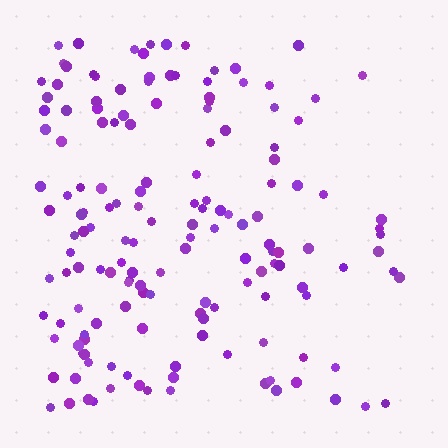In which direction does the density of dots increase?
From right to left, with the left side densest.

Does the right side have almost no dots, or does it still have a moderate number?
Still a moderate number, just noticeably fewer than the left.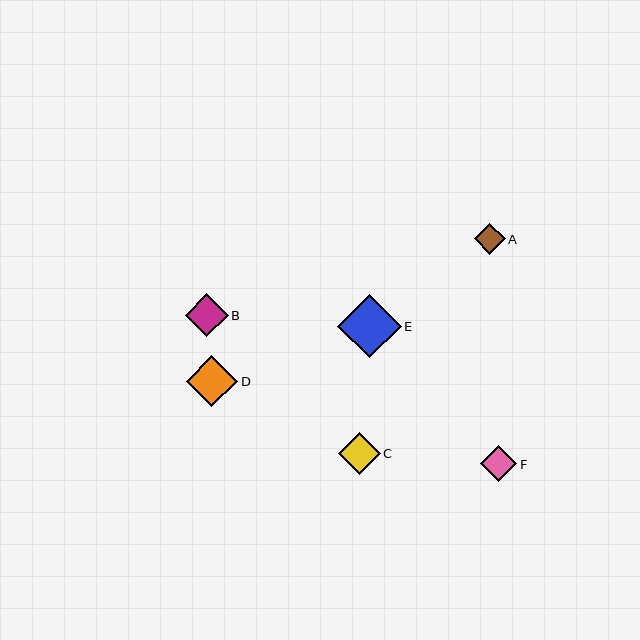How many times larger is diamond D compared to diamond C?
Diamond D is approximately 1.2 times the size of diamond C.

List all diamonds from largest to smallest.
From largest to smallest: E, D, B, C, F, A.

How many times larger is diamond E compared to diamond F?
Diamond E is approximately 1.7 times the size of diamond F.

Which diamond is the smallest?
Diamond A is the smallest with a size of approximately 31 pixels.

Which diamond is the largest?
Diamond E is the largest with a size of approximately 63 pixels.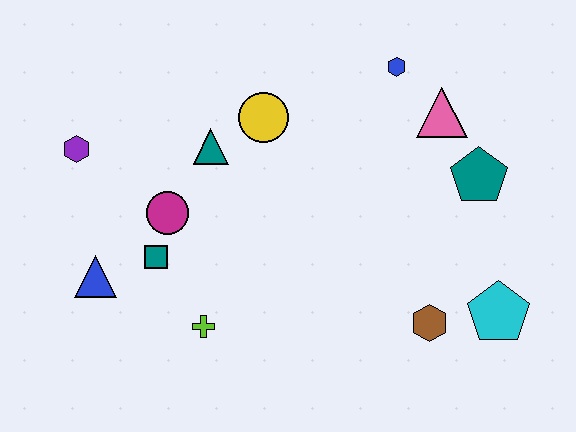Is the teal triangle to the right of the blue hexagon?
No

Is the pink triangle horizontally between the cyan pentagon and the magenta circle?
Yes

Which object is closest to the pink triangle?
The blue hexagon is closest to the pink triangle.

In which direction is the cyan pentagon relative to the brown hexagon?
The cyan pentagon is to the right of the brown hexagon.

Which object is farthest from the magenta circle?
The cyan pentagon is farthest from the magenta circle.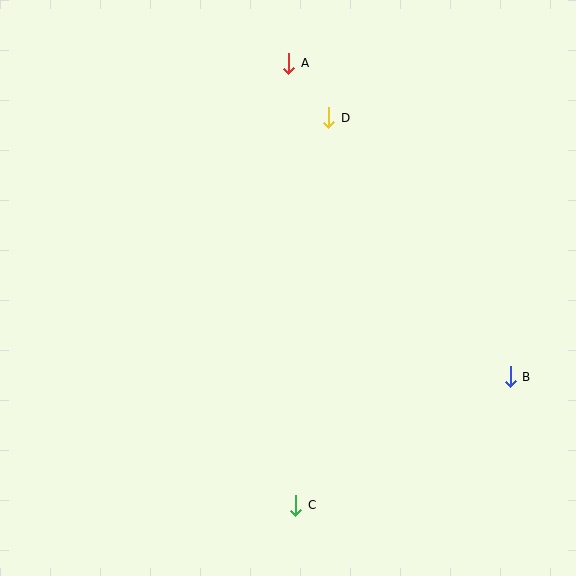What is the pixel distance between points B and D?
The distance between B and D is 316 pixels.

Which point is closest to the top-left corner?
Point A is closest to the top-left corner.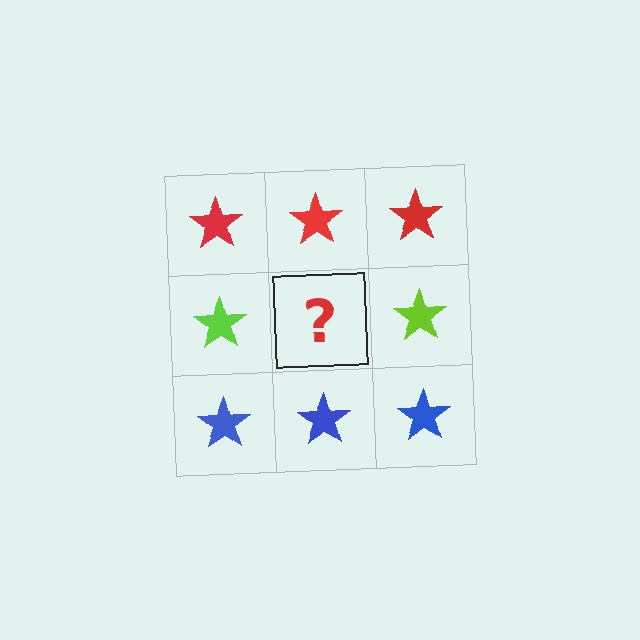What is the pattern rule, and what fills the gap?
The rule is that each row has a consistent color. The gap should be filled with a lime star.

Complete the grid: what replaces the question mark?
The question mark should be replaced with a lime star.